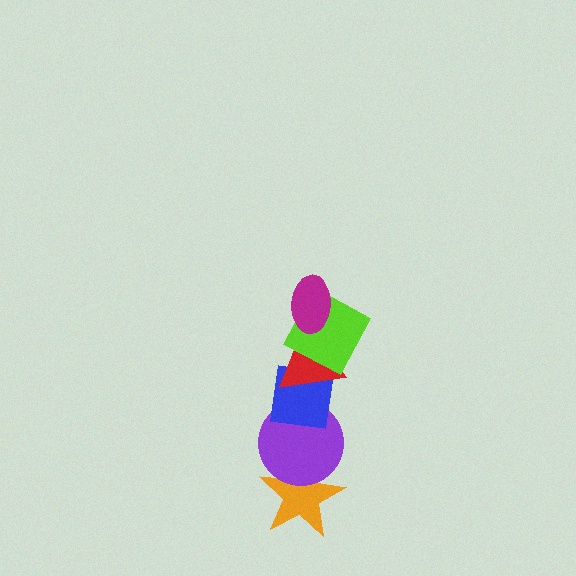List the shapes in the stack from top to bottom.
From top to bottom: the magenta ellipse, the lime square, the red triangle, the blue square, the purple circle, the orange star.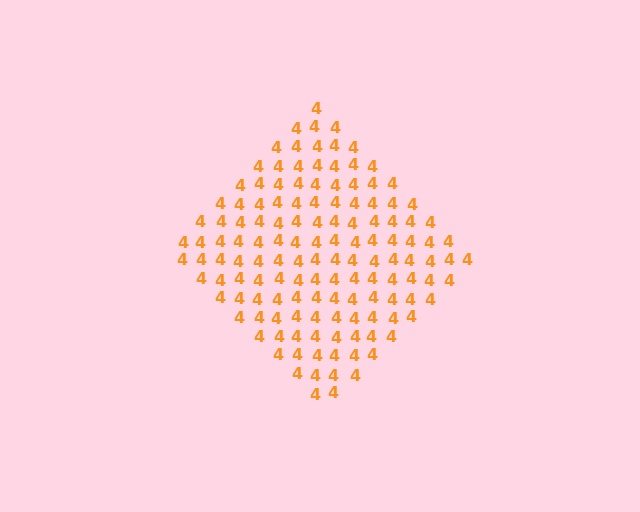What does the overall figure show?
The overall figure shows a diamond.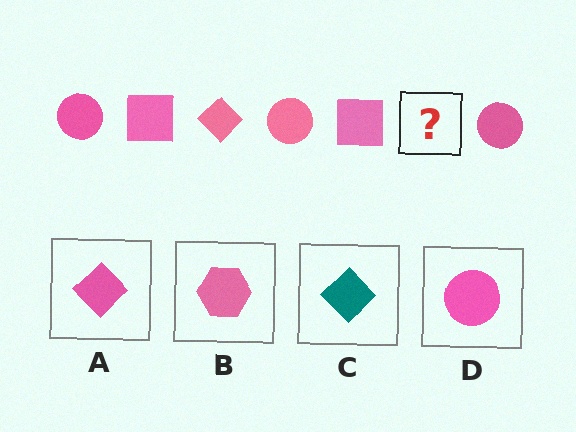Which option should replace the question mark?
Option A.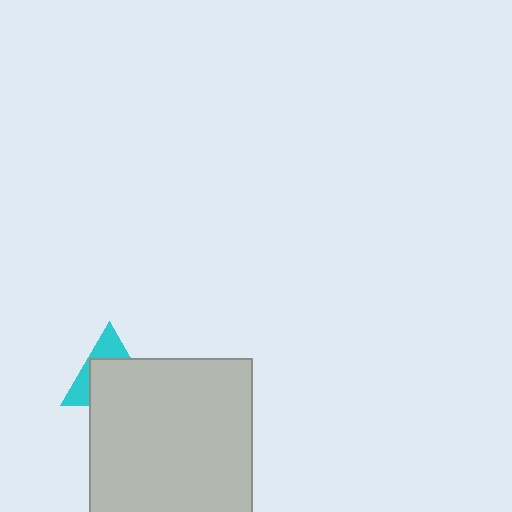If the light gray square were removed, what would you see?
You would see the complete cyan triangle.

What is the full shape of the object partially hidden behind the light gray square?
The partially hidden object is a cyan triangle.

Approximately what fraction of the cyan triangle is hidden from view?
Roughly 63% of the cyan triangle is hidden behind the light gray square.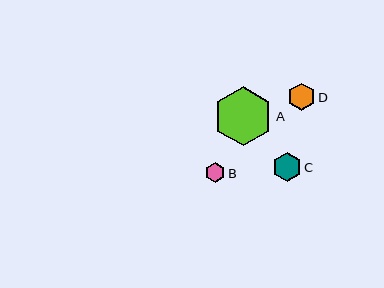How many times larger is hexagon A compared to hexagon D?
Hexagon A is approximately 2.2 times the size of hexagon D.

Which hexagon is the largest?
Hexagon A is the largest with a size of approximately 59 pixels.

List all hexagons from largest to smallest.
From largest to smallest: A, C, D, B.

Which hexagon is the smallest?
Hexagon B is the smallest with a size of approximately 20 pixels.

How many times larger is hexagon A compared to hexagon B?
Hexagon A is approximately 2.9 times the size of hexagon B.